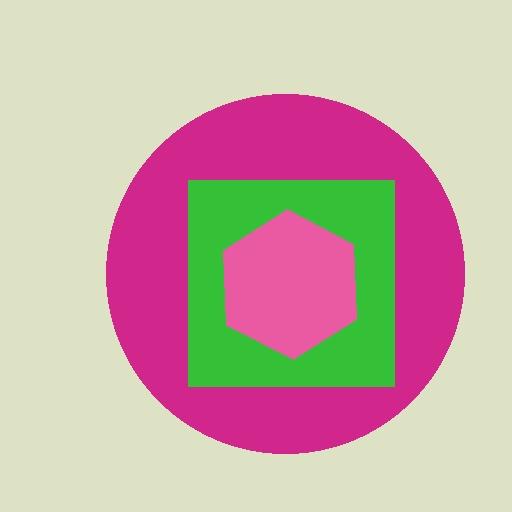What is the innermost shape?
The pink hexagon.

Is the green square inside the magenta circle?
Yes.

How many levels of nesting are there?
3.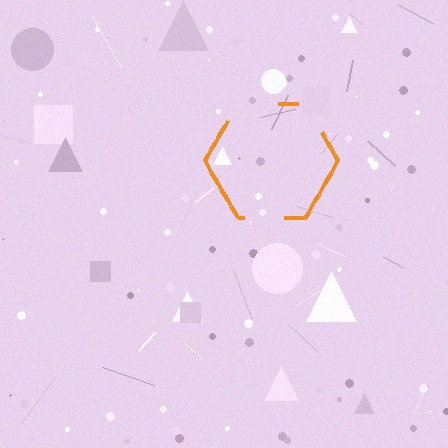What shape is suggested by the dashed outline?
The dashed outline suggests a hexagon.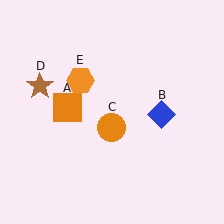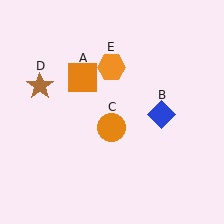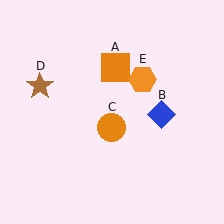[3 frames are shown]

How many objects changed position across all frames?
2 objects changed position: orange square (object A), orange hexagon (object E).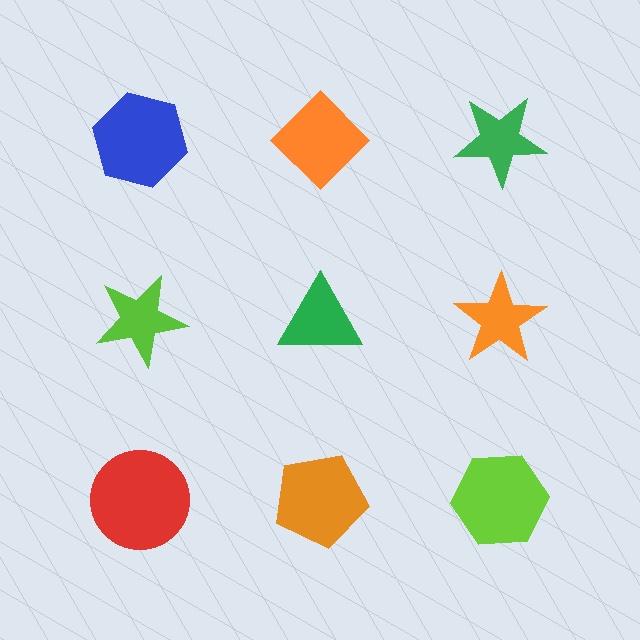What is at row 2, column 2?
A green triangle.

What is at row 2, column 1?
A lime star.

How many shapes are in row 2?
3 shapes.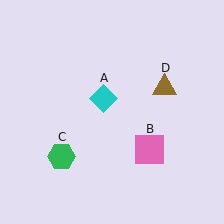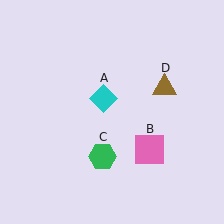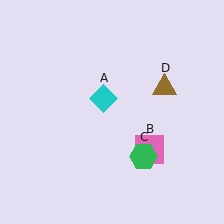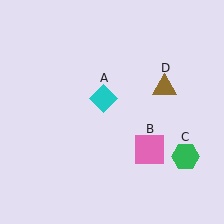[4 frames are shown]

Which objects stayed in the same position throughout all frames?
Cyan diamond (object A) and pink square (object B) and brown triangle (object D) remained stationary.